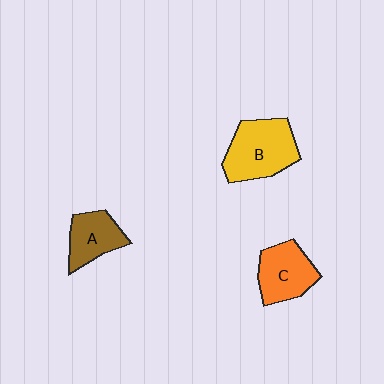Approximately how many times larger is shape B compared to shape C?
Approximately 1.3 times.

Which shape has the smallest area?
Shape A (brown).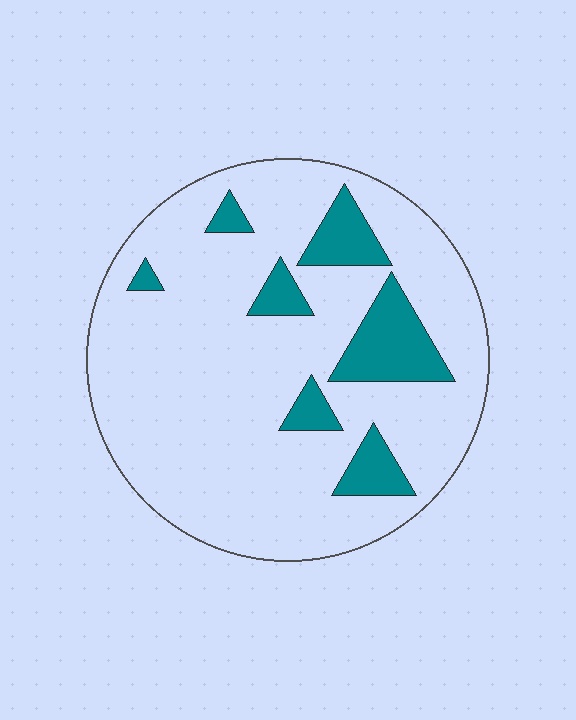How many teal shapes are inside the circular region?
7.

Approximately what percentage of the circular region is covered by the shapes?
Approximately 15%.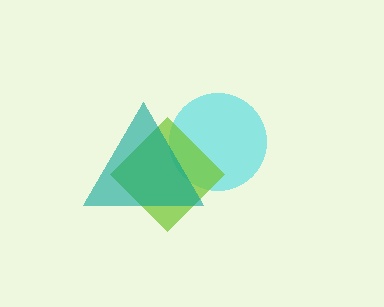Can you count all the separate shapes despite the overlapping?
Yes, there are 3 separate shapes.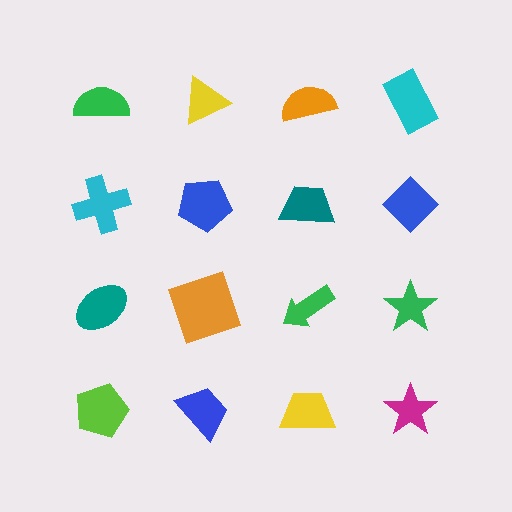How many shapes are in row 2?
4 shapes.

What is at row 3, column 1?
A teal ellipse.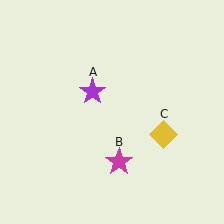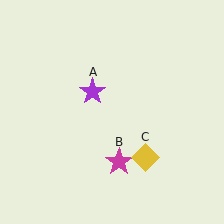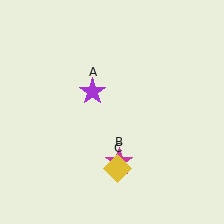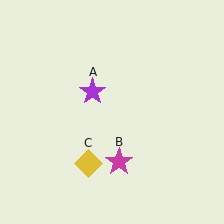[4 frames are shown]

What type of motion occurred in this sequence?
The yellow diamond (object C) rotated clockwise around the center of the scene.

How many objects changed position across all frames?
1 object changed position: yellow diamond (object C).